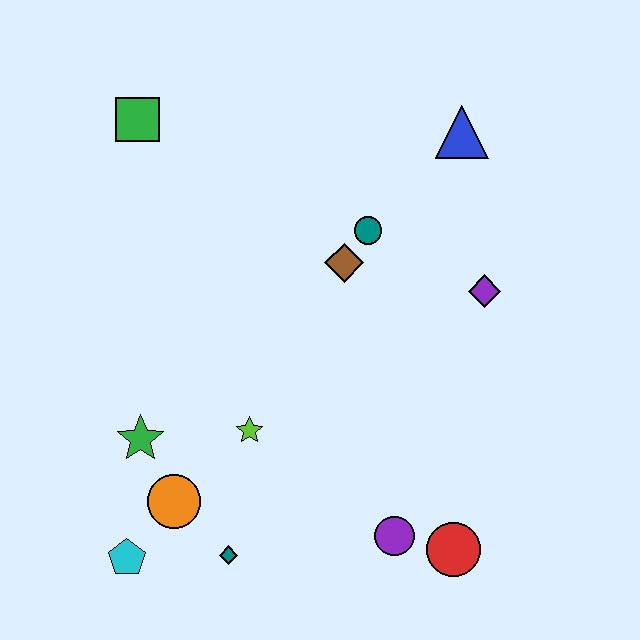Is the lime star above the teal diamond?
Yes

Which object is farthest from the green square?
The red circle is farthest from the green square.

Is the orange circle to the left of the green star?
No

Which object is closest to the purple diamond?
The teal circle is closest to the purple diamond.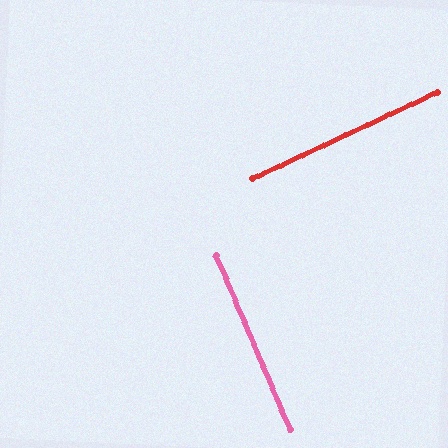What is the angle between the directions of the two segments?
Approximately 88 degrees.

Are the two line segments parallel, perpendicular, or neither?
Perpendicular — they meet at approximately 88°.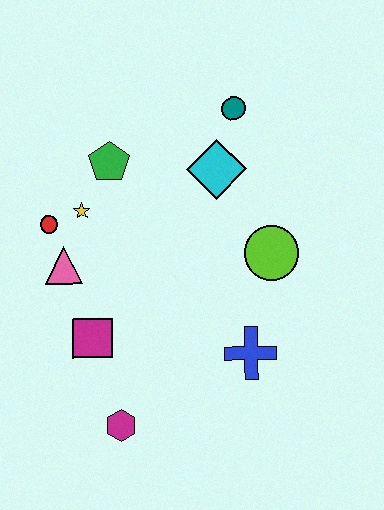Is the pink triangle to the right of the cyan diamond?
No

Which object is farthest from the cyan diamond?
The magenta hexagon is farthest from the cyan diamond.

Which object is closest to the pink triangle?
The red circle is closest to the pink triangle.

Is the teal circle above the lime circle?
Yes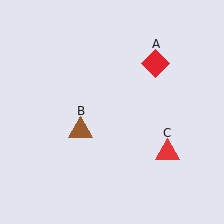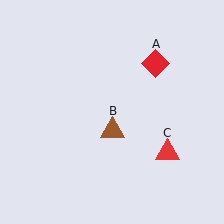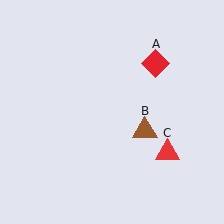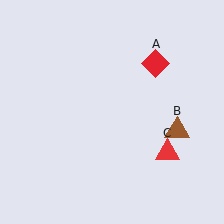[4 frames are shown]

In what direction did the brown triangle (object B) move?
The brown triangle (object B) moved right.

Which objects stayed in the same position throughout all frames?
Red diamond (object A) and red triangle (object C) remained stationary.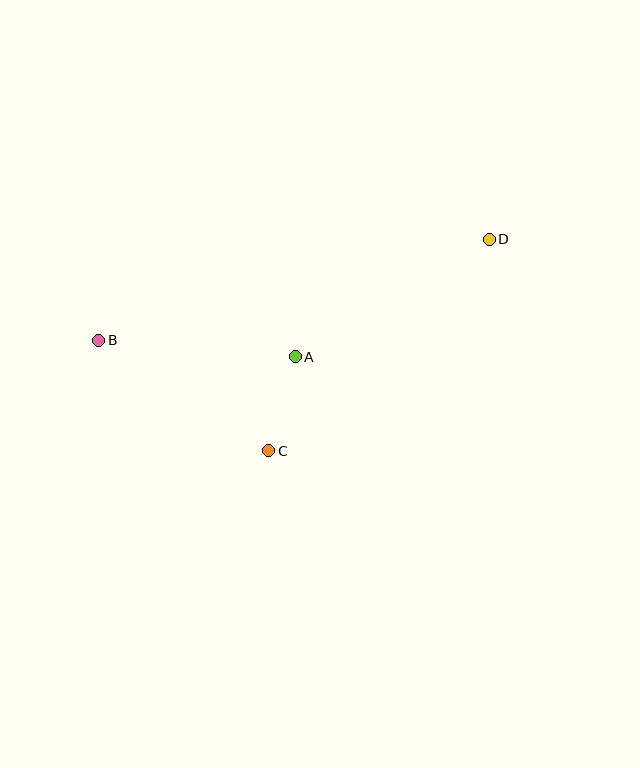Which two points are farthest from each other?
Points B and D are farthest from each other.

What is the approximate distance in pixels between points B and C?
The distance between B and C is approximately 203 pixels.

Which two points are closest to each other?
Points A and C are closest to each other.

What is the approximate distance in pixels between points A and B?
The distance between A and B is approximately 197 pixels.